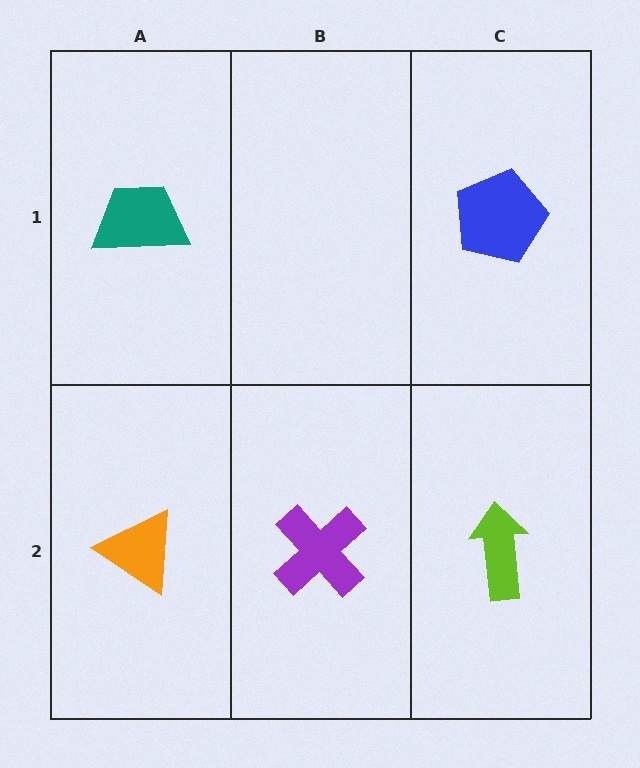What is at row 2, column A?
An orange triangle.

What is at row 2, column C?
A lime arrow.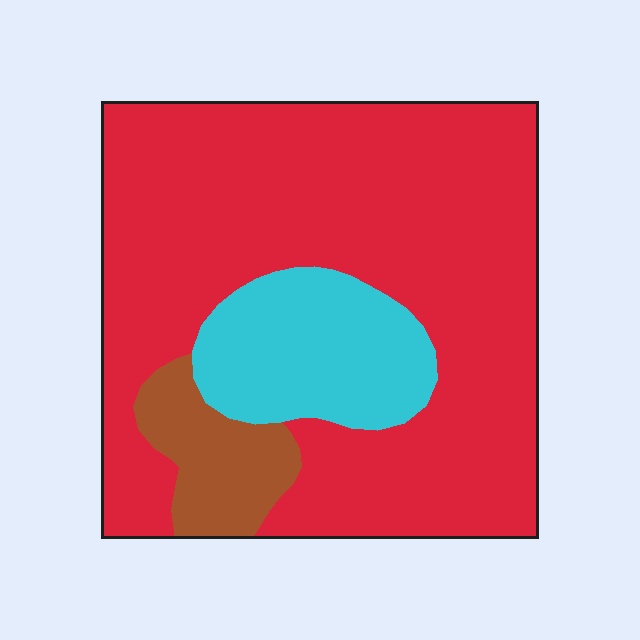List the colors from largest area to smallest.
From largest to smallest: red, cyan, brown.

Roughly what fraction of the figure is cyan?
Cyan takes up less than a quarter of the figure.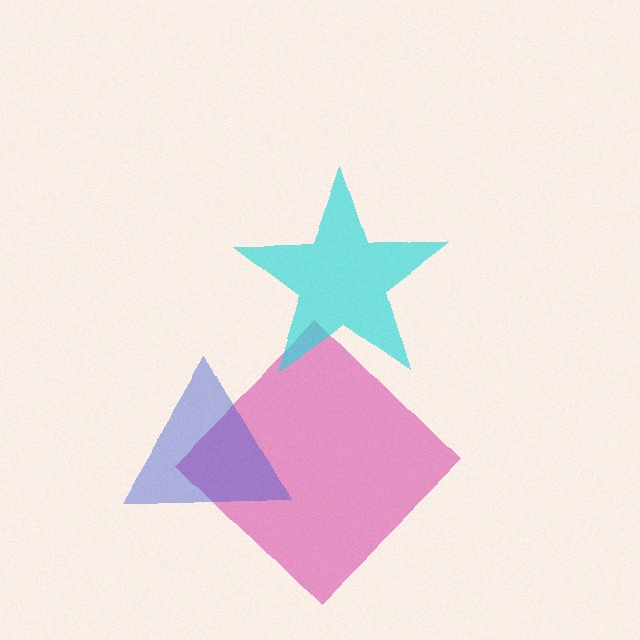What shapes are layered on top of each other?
The layered shapes are: a magenta diamond, a cyan star, a blue triangle.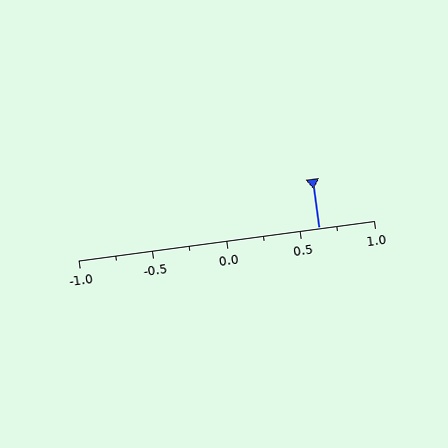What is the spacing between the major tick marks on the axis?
The major ticks are spaced 0.5 apart.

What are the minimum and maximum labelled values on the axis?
The axis runs from -1.0 to 1.0.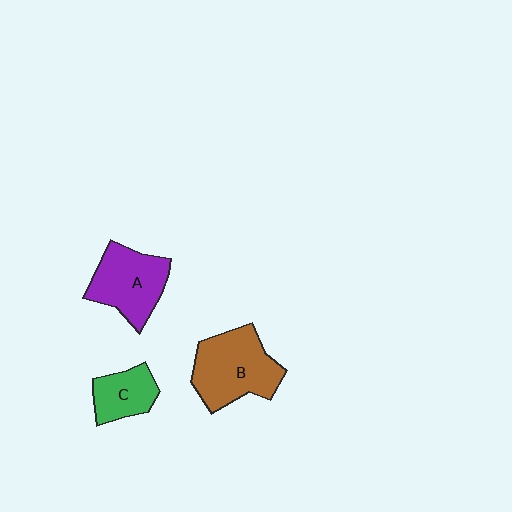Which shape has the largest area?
Shape B (brown).